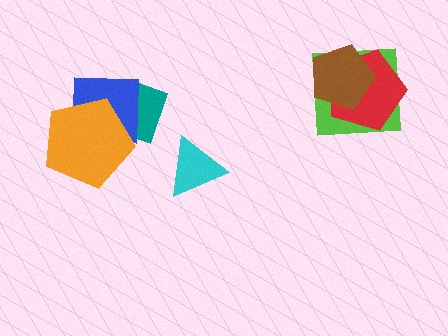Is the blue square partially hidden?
Yes, it is partially covered by another shape.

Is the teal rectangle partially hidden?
Yes, it is partially covered by another shape.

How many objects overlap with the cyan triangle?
0 objects overlap with the cyan triangle.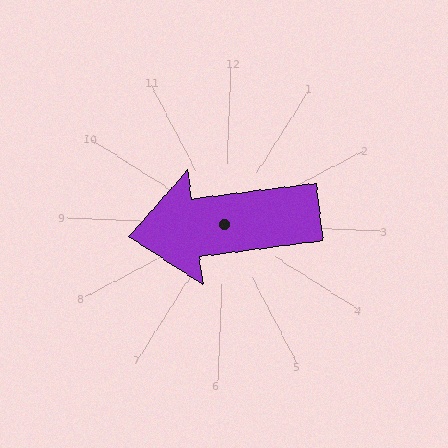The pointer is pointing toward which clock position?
Roughly 9 o'clock.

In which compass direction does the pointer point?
West.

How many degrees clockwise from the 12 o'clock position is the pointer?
Approximately 260 degrees.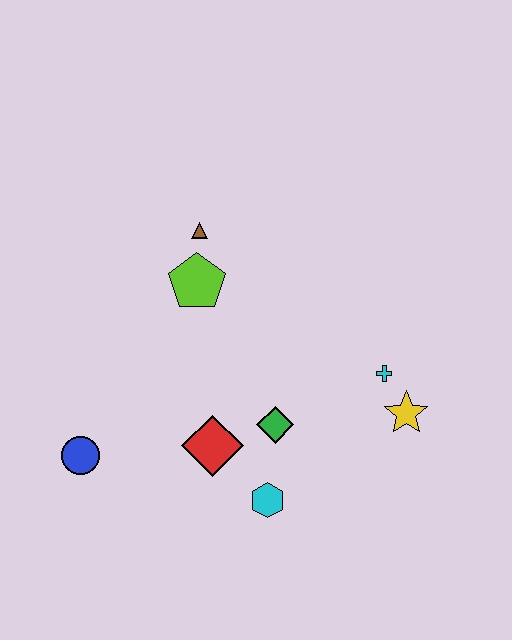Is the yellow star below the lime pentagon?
Yes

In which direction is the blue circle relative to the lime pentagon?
The blue circle is below the lime pentagon.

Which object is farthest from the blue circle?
The yellow star is farthest from the blue circle.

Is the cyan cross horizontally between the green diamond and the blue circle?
No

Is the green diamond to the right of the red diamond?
Yes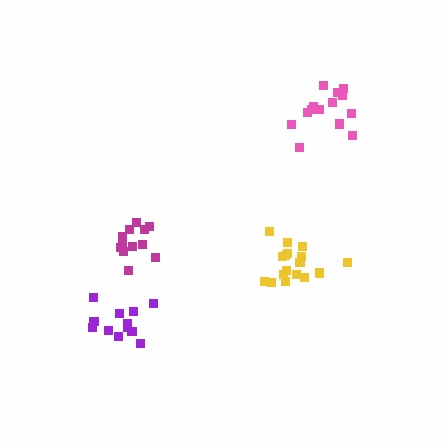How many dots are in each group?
Group 1: 17 dots, Group 2: 12 dots, Group 3: 14 dots, Group 4: 13 dots (56 total).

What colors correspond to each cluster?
The clusters are colored: yellow, magenta, pink, purple.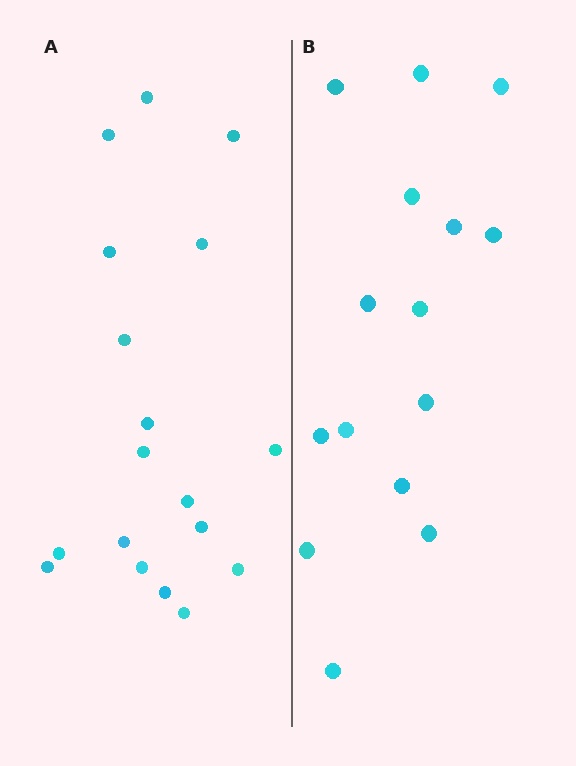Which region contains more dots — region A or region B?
Region A (the left region) has more dots.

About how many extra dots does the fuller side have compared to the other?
Region A has just a few more — roughly 2 or 3 more dots than region B.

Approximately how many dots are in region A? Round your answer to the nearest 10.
About 20 dots. (The exact count is 18, which rounds to 20.)